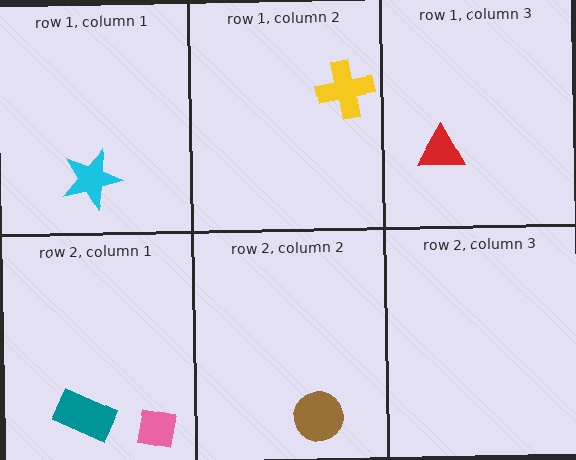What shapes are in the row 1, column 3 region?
The red triangle.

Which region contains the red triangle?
The row 1, column 3 region.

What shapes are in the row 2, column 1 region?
The pink square, the teal rectangle.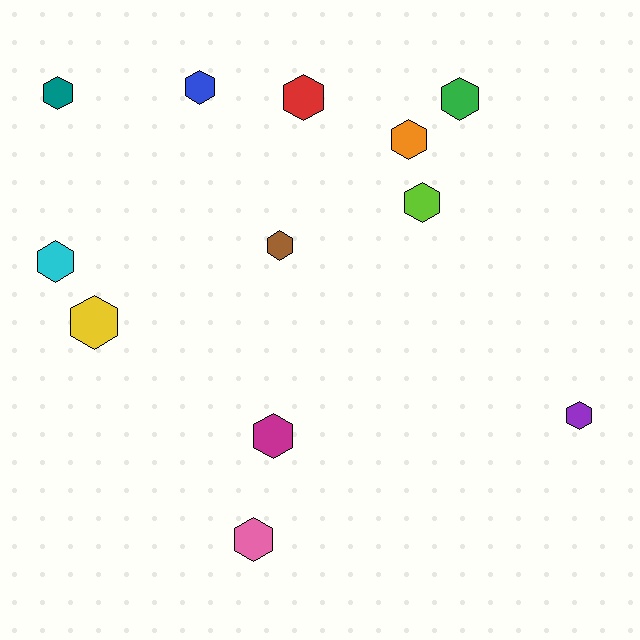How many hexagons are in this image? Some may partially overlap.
There are 12 hexagons.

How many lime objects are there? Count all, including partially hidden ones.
There is 1 lime object.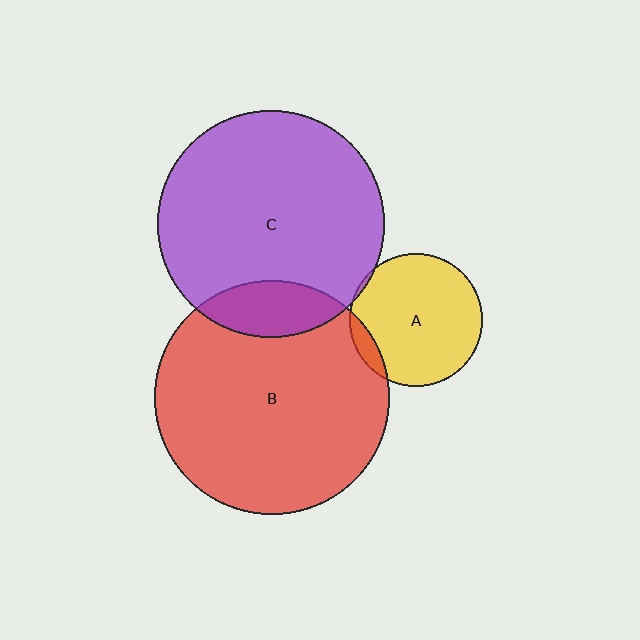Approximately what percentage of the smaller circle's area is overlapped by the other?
Approximately 5%.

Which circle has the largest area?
Circle B (red).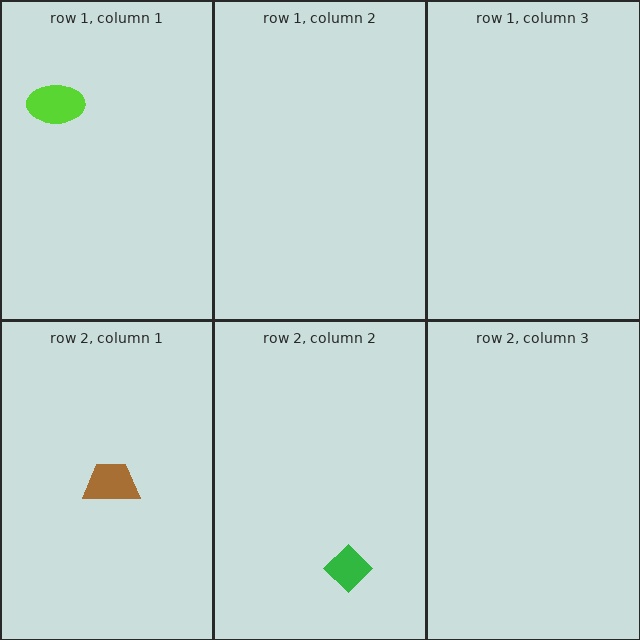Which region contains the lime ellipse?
The row 1, column 1 region.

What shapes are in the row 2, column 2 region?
The green diamond.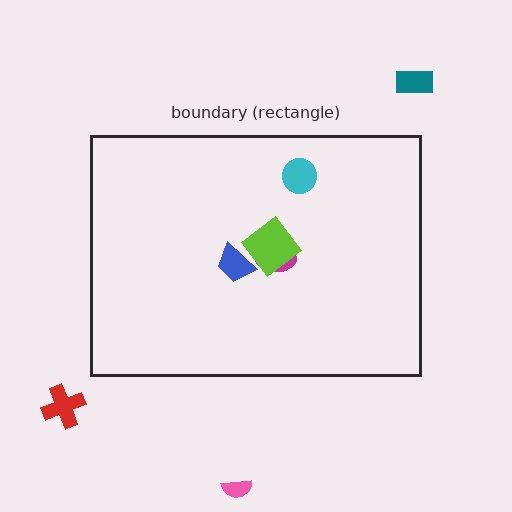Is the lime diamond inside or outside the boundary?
Inside.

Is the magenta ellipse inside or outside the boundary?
Inside.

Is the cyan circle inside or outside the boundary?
Inside.